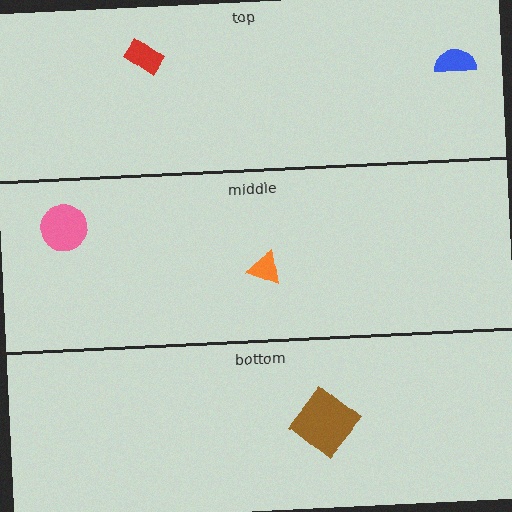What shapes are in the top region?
The red rectangle, the blue semicircle.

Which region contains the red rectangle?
The top region.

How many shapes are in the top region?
2.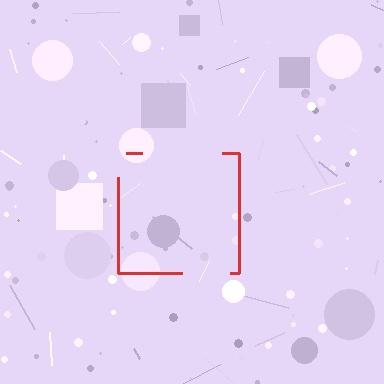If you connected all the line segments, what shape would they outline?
They would outline a square.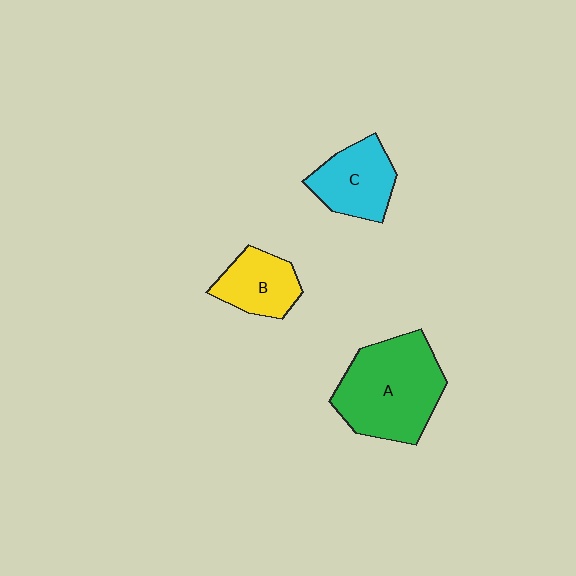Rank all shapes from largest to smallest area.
From largest to smallest: A (green), C (cyan), B (yellow).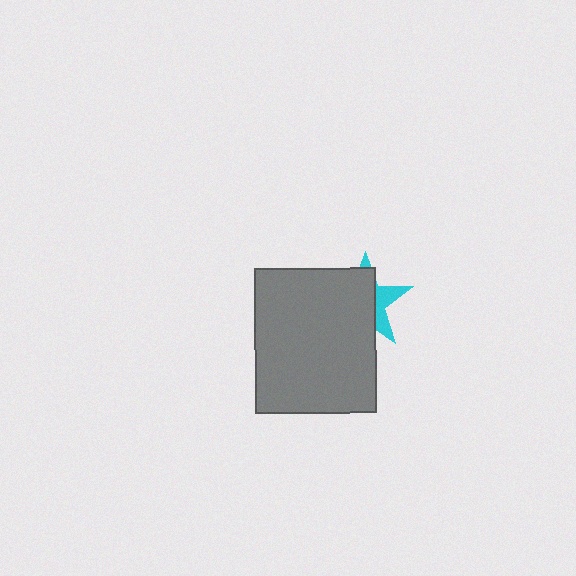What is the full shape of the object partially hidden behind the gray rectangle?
The partially hidden object is a cyan star.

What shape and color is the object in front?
The object in front is a gray rectangle.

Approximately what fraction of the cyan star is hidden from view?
Roughly 67% of the cyan star is hidden behind the gray rectangle.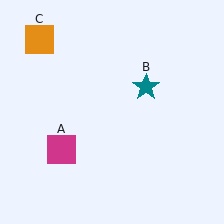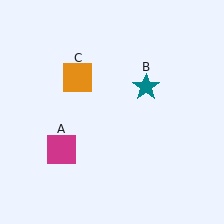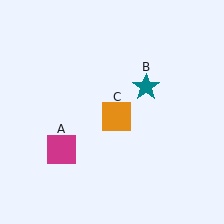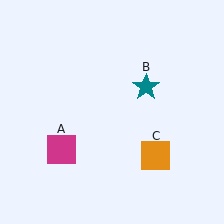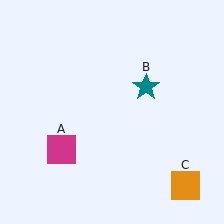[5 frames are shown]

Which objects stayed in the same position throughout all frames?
Magenta square (object A) and teal star (object B) remained stationary.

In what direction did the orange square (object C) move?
The orange square (object C) moved down and to the right.